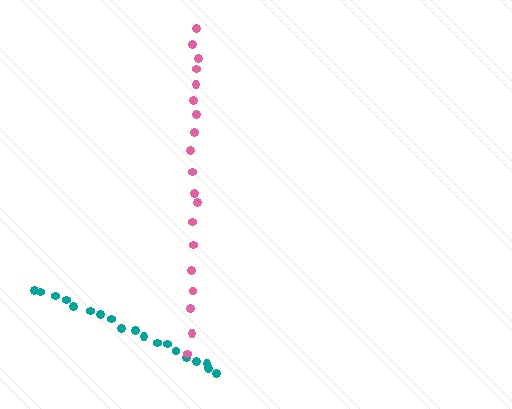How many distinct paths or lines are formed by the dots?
There are 2 distinct paths.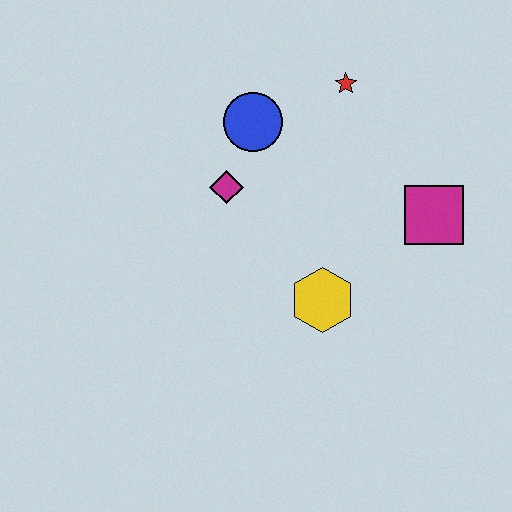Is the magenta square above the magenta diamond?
No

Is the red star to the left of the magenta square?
Yes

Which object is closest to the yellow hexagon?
The magenta square is closest to the yellow hexagon.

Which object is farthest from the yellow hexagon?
The red star is farthest from the yellow hexagon.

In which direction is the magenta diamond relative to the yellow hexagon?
The magenta diamond is above the yellow hexagon.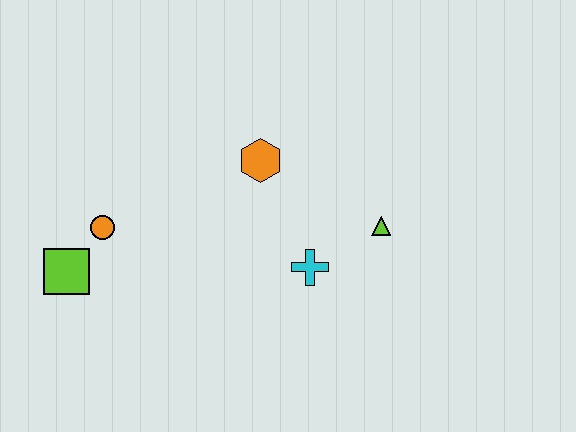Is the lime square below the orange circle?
Yes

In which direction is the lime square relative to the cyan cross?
The lime square is to the left of the cyan cross.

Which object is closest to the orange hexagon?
The cyan cross is closest to the orange hexagon.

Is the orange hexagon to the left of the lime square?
No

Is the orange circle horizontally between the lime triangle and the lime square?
Yes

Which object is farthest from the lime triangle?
The lime square is farthest from the lime triangle.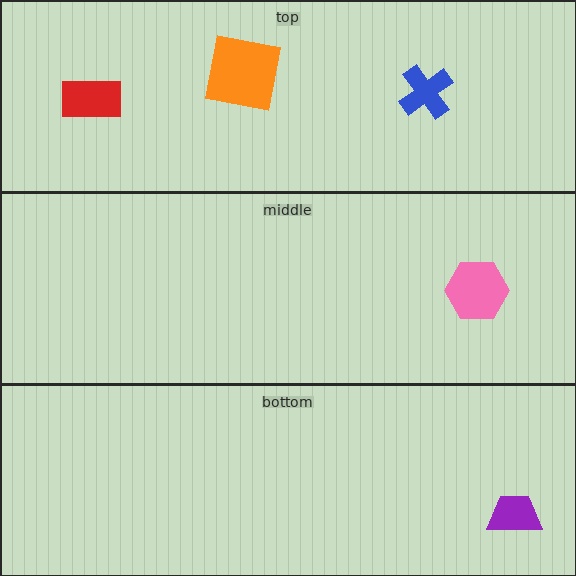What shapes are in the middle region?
The pink hexagon.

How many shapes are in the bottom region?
1.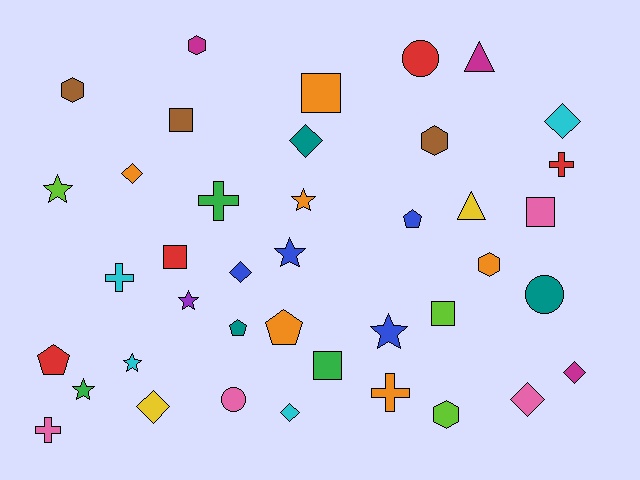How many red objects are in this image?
There are 4 red objects.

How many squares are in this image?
There are 6 squares.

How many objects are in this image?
There are 40 objects.